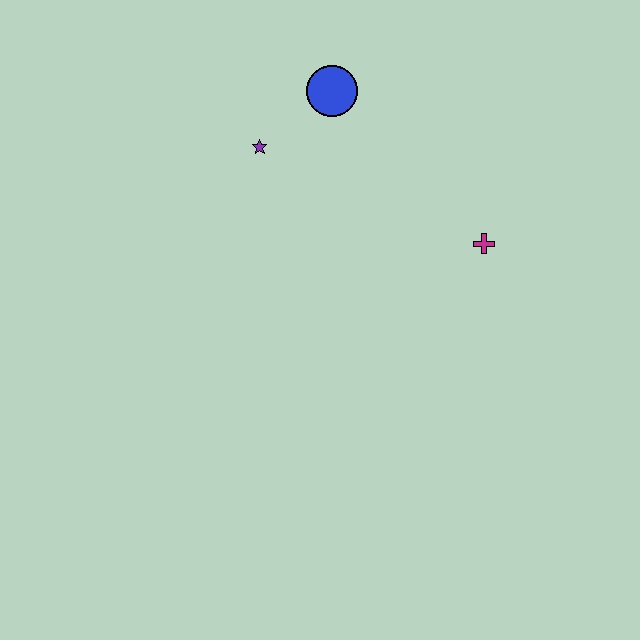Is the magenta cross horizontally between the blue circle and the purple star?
No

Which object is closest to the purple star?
The blue circle is closest to the purple star.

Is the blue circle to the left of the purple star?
No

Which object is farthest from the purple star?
The magenta cross is farthest from the purple star.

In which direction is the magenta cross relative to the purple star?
The magenta cross is to the right of the purple star.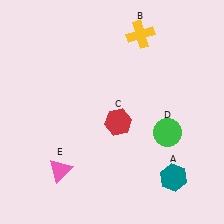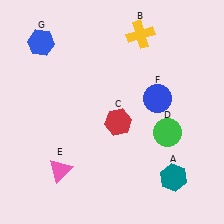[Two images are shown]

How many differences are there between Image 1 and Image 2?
There are 2 differences between the two images.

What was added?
A blue circle (F), a blue hexagon (G) were added in Image 2.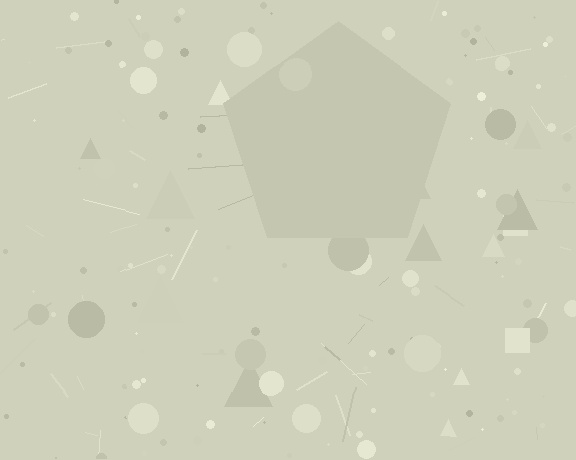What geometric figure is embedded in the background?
A pentagon is embedded in the background.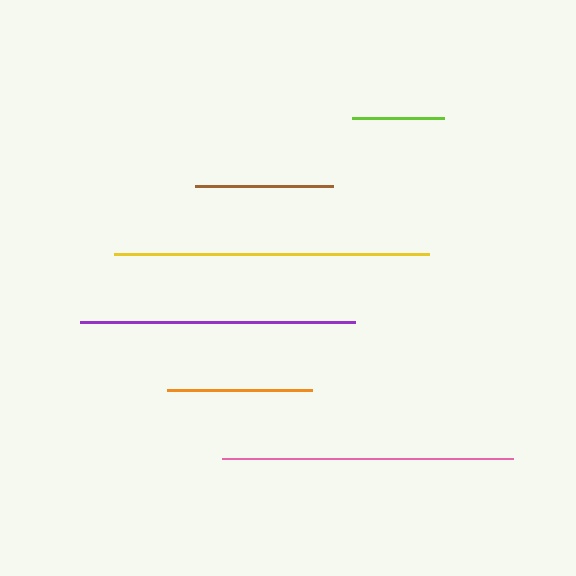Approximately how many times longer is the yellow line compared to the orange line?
The yellow line is approximately 2.2 times the length of the orange line.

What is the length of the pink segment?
The pink segment is approximately 292 pixels long.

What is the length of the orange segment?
The orange segment is approximately 144 pixels long.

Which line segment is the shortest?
The lime line is the shortest at approximately 93 pixels.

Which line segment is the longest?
The yellow line is the longest at approximately 315 pixels.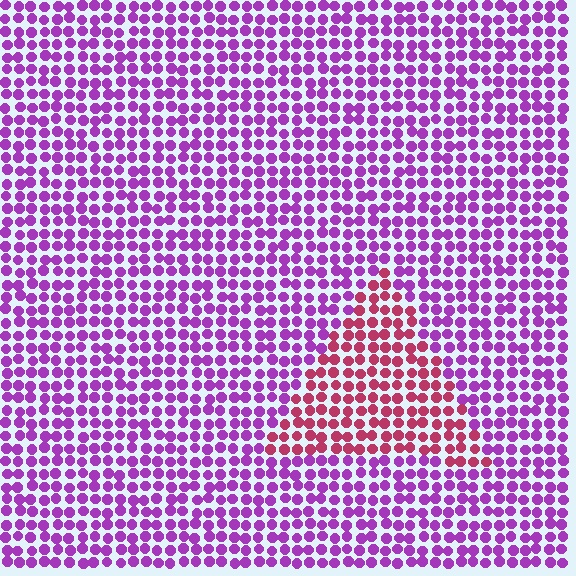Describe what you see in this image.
The image is filled with small purple elements in a uniform arrangement. A triangle-shaped region is visible where the elements are tinted to a slightly different hue, forming a subtle color boundary.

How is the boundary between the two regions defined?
The boundary is defined purely by a slight shift in hue (about 49 degrees). Spacing, size, and orientation are identical on both sides.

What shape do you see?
I see a triangle.